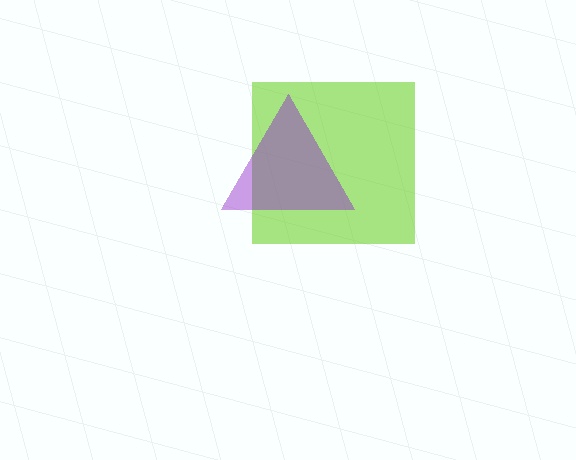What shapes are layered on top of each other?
The layered shapes are: a lime square, a purple triangle.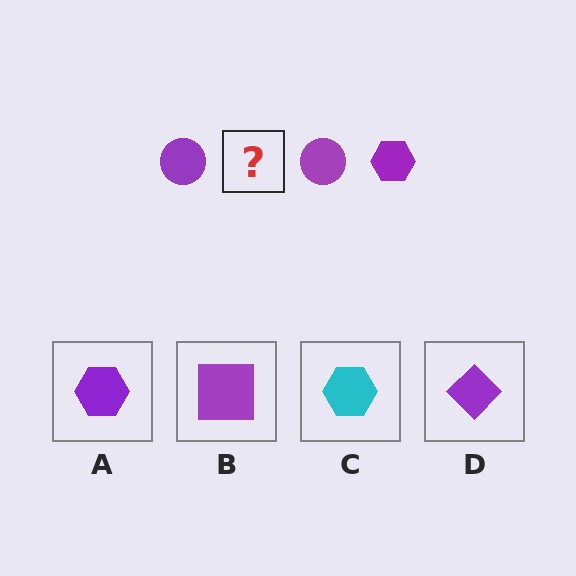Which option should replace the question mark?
Option A.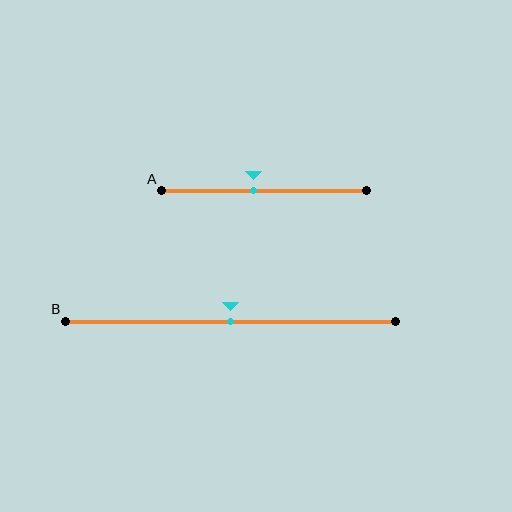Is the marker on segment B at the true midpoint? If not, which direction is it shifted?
Yes, the marker on segment B is at the true midpoint.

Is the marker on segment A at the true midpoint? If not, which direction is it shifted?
No, the marker on segment A is shifted to the left by about 5% of the segment length.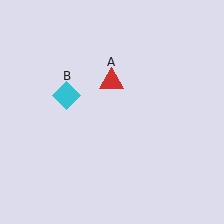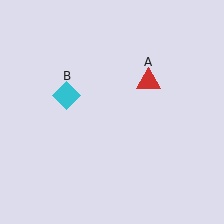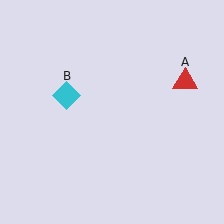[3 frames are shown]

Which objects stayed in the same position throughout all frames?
Cyan diamond (object B) remained stationary.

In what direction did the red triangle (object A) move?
The red triangle (object A) moved right.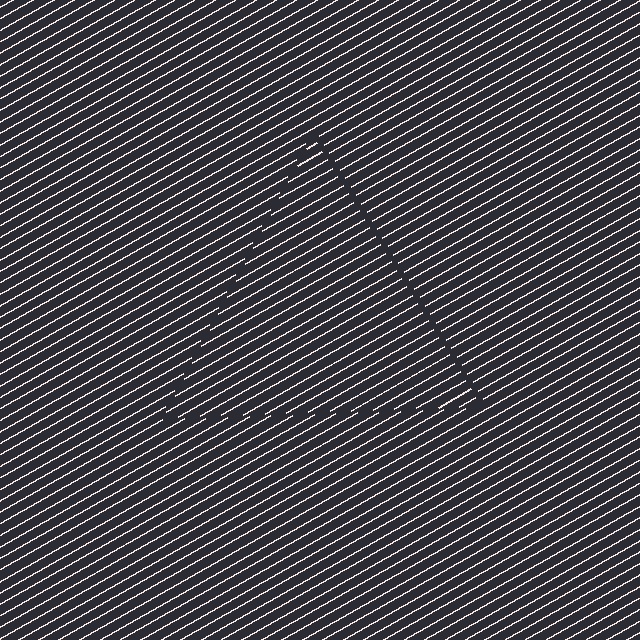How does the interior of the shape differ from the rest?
The interior of the shape contains the same grating, shifted by half a period — the contour is defined by the phase discontinuity where line-ends from the inner and outer gratings abut.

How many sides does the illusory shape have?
3 sides — the line-ends trace a triangle.